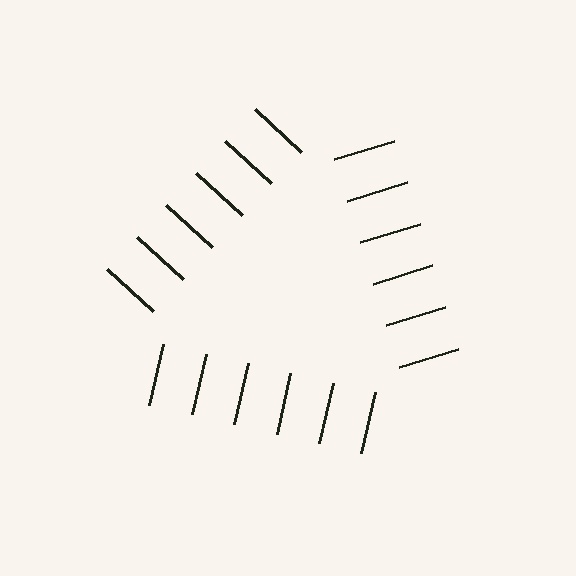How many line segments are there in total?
18 — 6 along each of the 3 edges.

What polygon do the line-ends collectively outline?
An illusory triangle — the line segments terminate on its edges but no continuous stroke is drawn.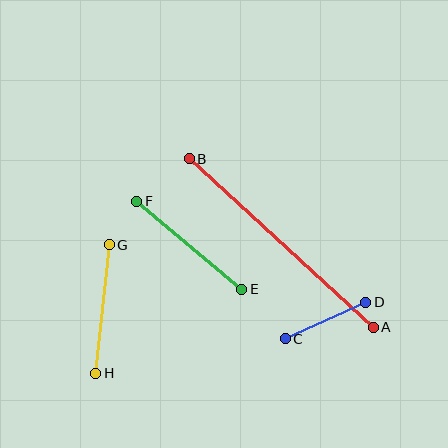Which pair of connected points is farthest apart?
Points A and B are farthest apart.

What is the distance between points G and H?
The distance is approximately 129 pixels.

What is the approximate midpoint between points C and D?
The midpoint is at approximately (325, 320) pixels.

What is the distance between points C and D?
The distance is approximately 89 pixels.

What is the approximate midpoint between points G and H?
The midpoint is at approximately (102, 309) pixels.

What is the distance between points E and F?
The distance is approximately 137 pixels.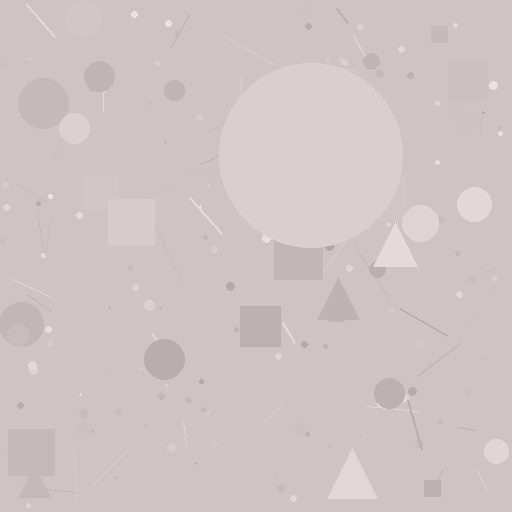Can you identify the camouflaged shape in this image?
The camouflaged shape is a circle.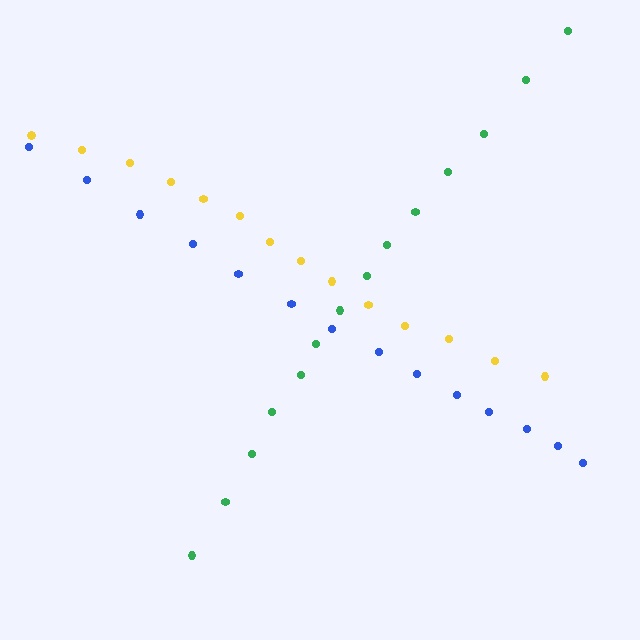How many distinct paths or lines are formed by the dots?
There are 3 distinct paths.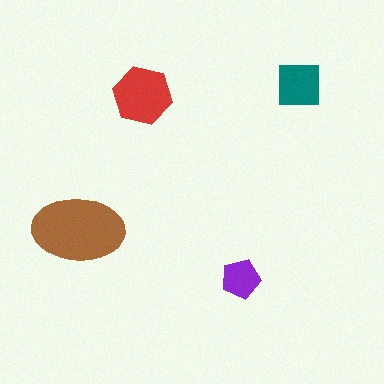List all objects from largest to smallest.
The brown ellipse, the red hexagon, the teal square, the purple pentagon.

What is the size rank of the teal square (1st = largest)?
3rd.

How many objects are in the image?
There are 4 objects in the image.